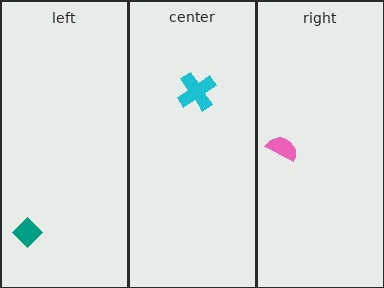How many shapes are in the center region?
1.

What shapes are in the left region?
The teal diamond.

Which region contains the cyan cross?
The center region.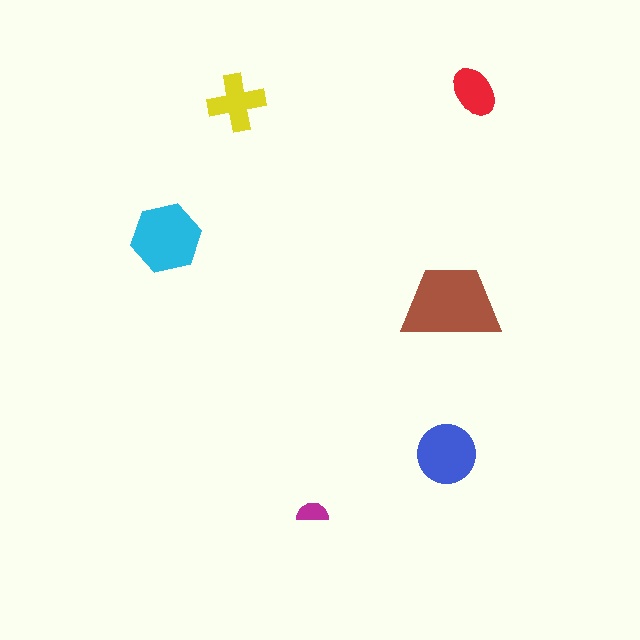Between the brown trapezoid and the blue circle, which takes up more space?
The brown trapezoid.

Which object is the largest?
The brown trapezoid.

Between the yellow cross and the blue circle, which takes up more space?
The blue circle.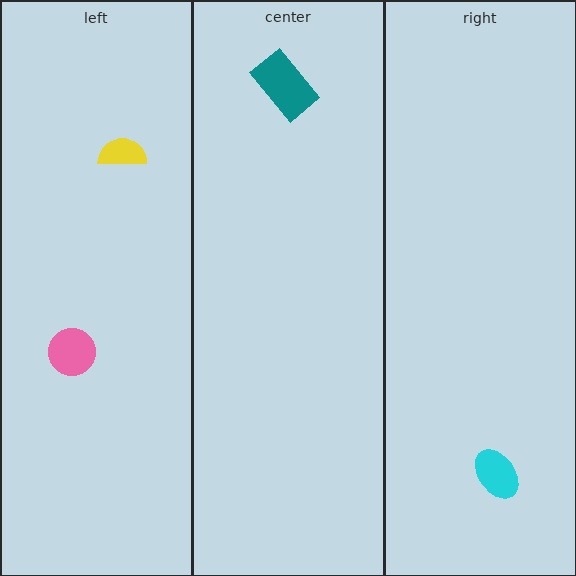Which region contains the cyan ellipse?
The right region.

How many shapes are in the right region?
1.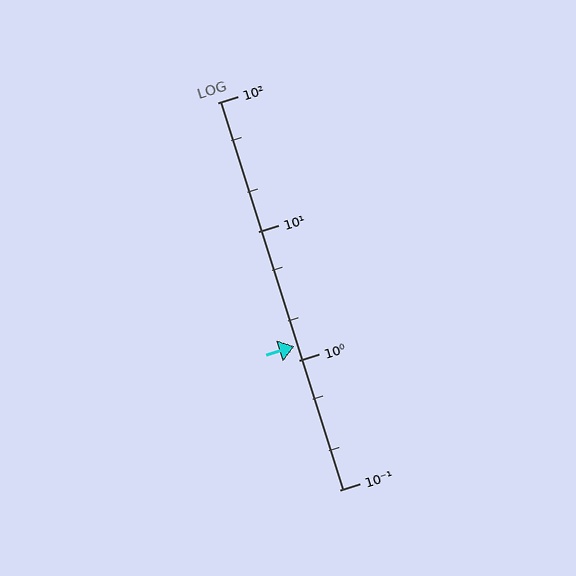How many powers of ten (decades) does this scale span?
The scale spans 3 decades, from 0.1 to 100.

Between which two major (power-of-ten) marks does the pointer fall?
The pointer is between 1 and 10.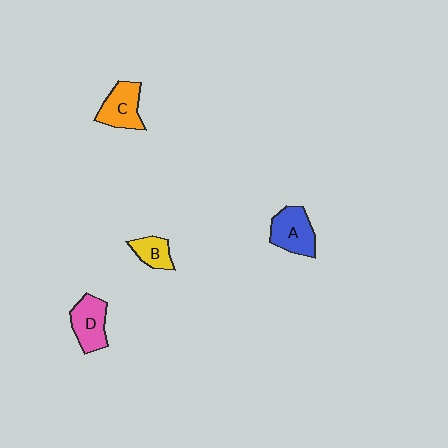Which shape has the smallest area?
Shape B (yellow).